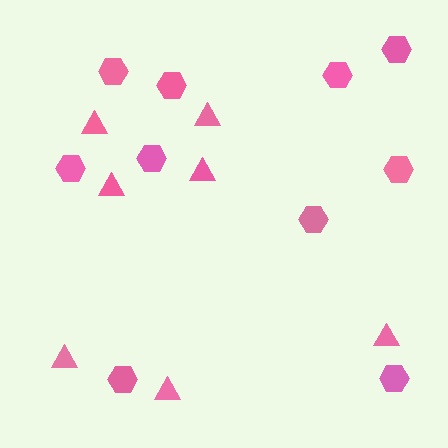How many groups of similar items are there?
There are 2 groups: one group of hexagons (10) and one group of triangles (7).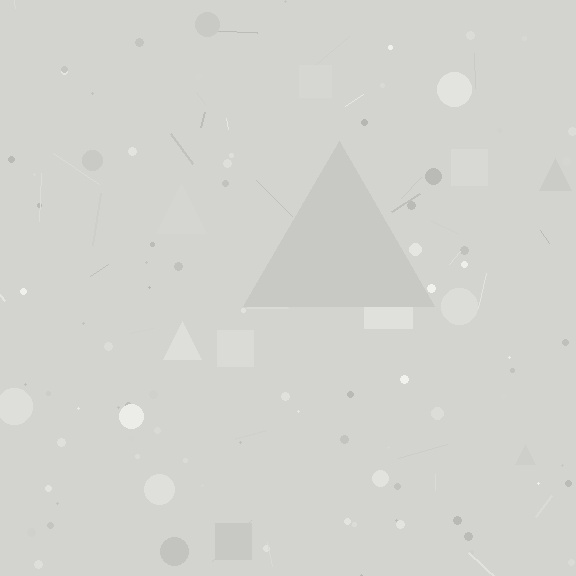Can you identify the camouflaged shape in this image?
The camouflaged shape is a triangle.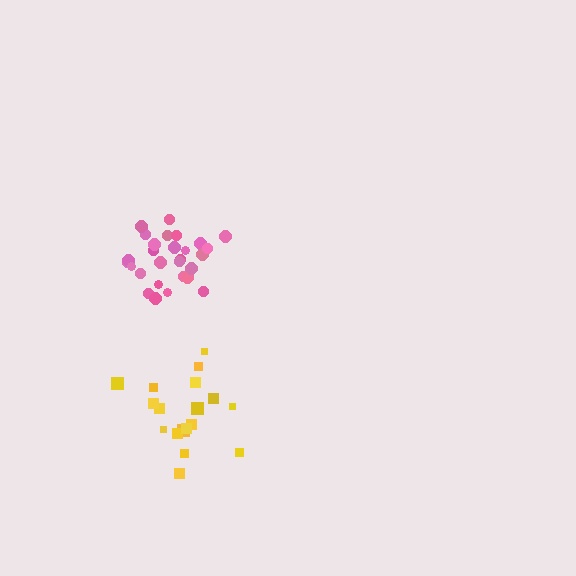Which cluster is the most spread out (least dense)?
Yellow.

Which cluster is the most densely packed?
Pink.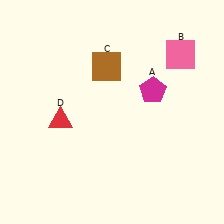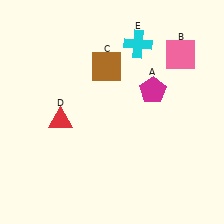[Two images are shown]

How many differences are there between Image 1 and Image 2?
There is 1 difference between the two images.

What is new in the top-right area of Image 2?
A cyan cross (E) was added in the top-right area of Image 2.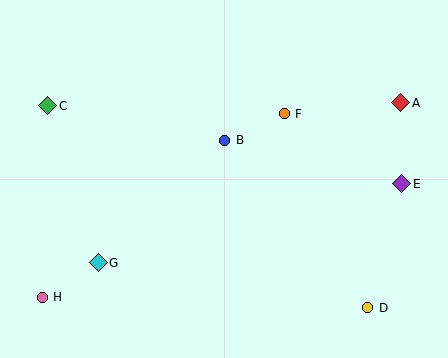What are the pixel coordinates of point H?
Point H is at (42, 297).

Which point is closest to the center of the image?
Point B at (225, 140) is closest to the center.